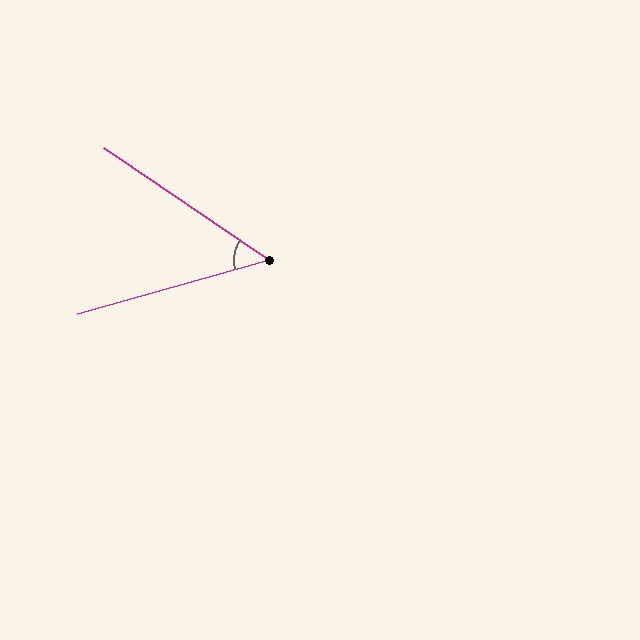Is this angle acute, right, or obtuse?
It is acute.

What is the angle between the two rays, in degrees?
Approximately 50 degrees.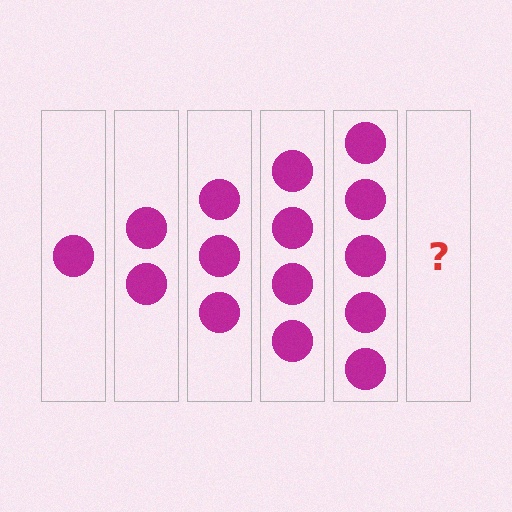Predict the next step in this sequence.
The next step is 6 circles.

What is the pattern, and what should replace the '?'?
The pattern is that each step adds one more circle. The '?' should be 6 circles.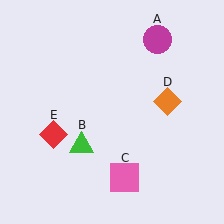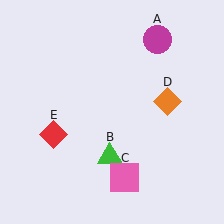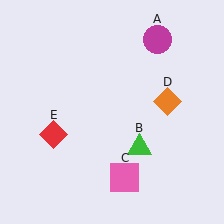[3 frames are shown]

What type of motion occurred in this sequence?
The green triangle (object B) rotated counterclockwise around the center of the scene.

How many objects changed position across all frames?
1 object changed position: green triangle (object B).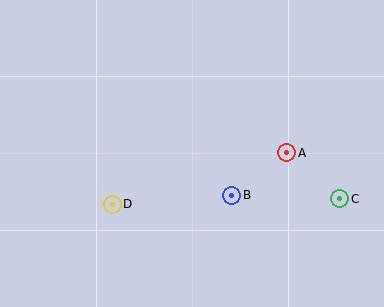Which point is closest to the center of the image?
Point B at (232, 195) is closest to the center.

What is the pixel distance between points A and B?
The distance between A and B is 69 pixels.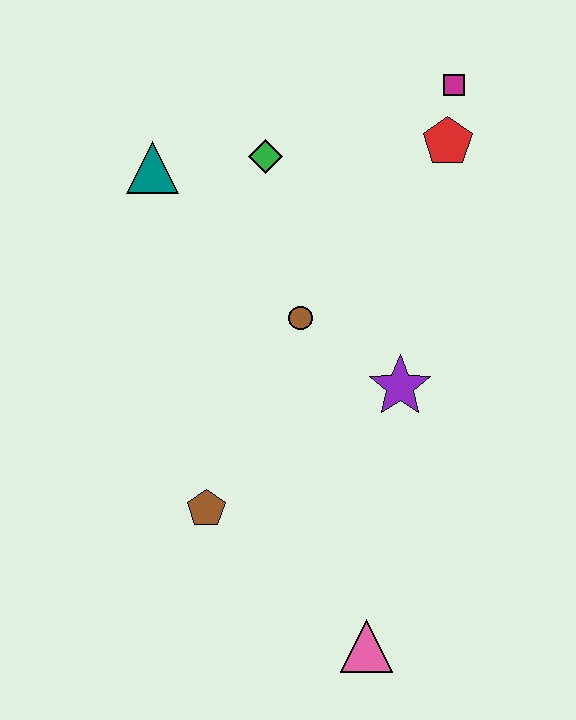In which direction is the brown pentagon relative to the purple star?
The brown pentagon is to the left of the purple star.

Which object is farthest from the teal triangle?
The pink triangle is farthest from the teal triangle.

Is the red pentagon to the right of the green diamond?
Yes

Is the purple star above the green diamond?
No